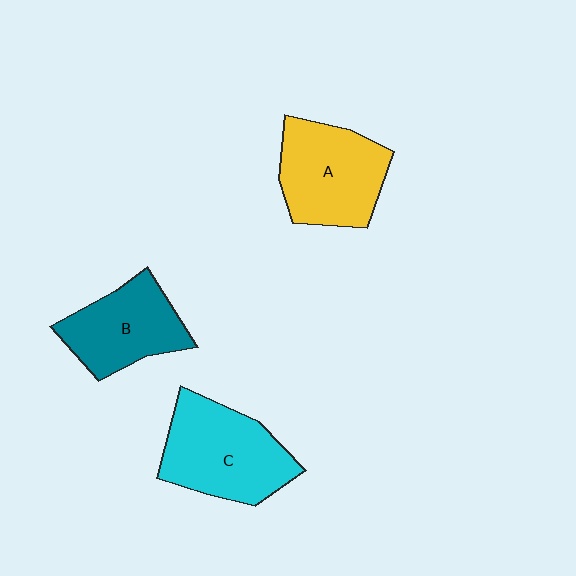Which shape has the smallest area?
Shape B (teal).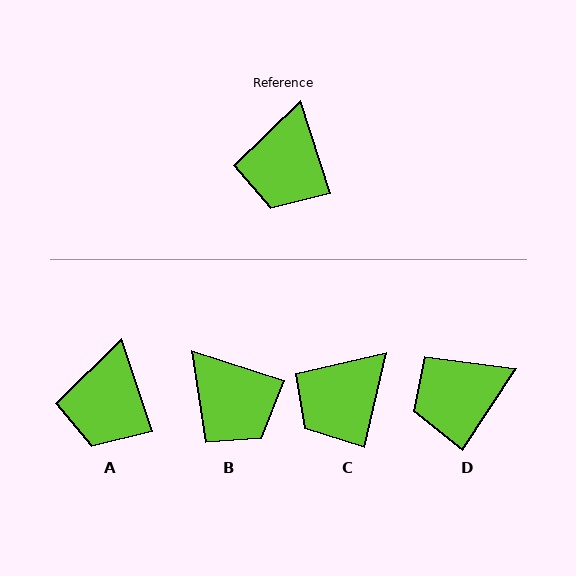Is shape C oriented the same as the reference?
No, it is off by about 32 degrees.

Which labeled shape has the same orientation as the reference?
A.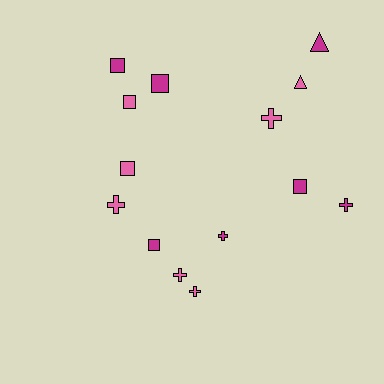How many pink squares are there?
There are 2 pink squares.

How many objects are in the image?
There are 14 objects.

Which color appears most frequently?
Magenta, with 7 objects.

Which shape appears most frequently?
Square, with 6 objects.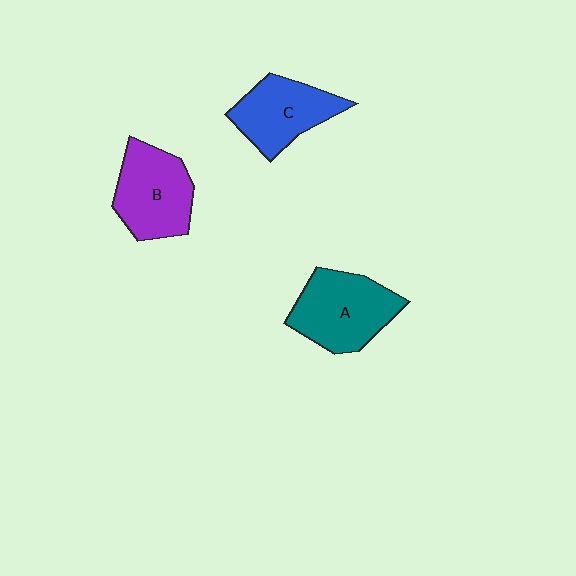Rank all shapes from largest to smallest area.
From largest to smallest: A (teal), B (purple), C (blue).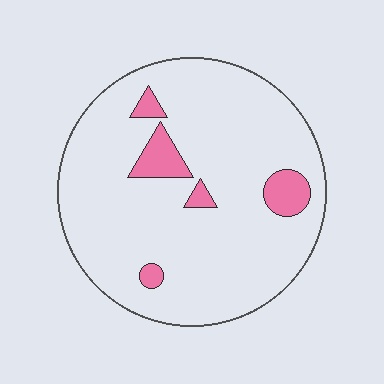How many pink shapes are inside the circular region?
5.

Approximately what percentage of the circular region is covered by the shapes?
Approximately 10%.